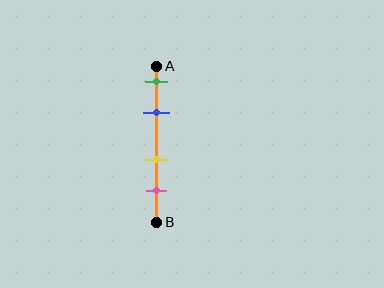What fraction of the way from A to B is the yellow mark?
The yellow mark is approximately 60% (0.6) of the way from A to B.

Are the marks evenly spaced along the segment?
No, the marks are not evenly spaced.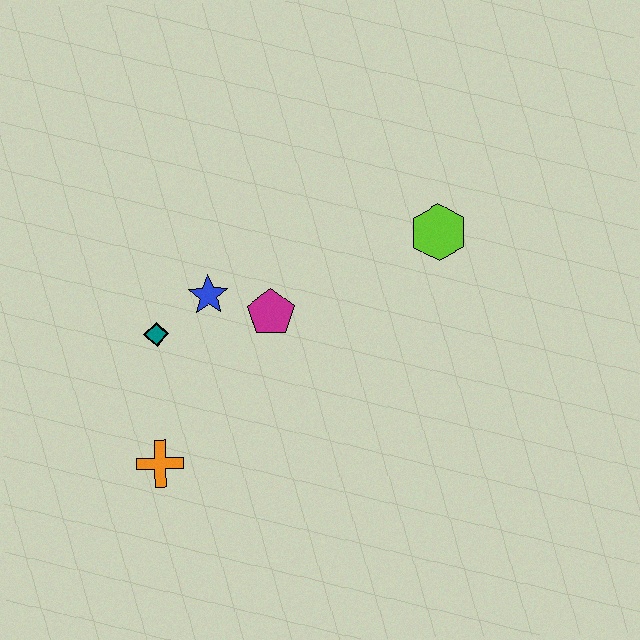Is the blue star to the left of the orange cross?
No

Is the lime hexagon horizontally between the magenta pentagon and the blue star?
No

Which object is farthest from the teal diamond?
The lime hexagon is farthest from the teal diamond.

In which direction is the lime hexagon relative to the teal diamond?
The lime hexagon is to the right of the teal diamond.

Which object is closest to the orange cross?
The teal diamond is closest to the orange cross.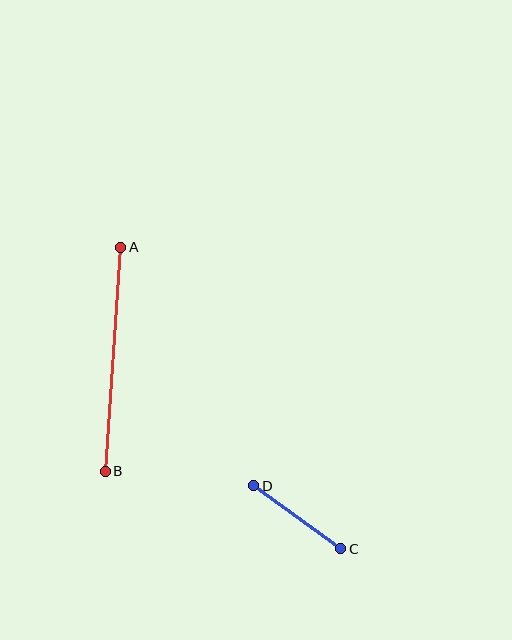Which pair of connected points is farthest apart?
Points A and B are farthest apart.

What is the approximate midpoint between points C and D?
The midpoint is at approximately (297, 517) pixels.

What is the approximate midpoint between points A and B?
The midpoint is at approximately (113, 359) pixels.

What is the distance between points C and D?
The distance is approximately 107 pixels.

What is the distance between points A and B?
The distance is approximately 225 pixels.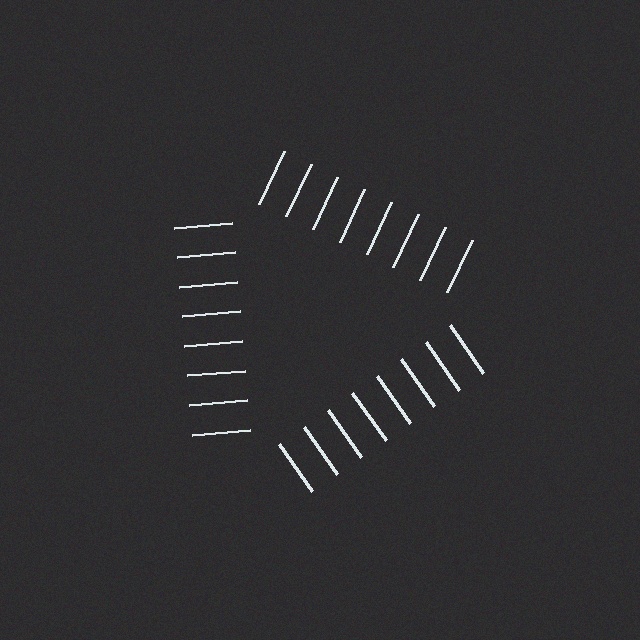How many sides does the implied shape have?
3 sides — the line-ends trace a triangle.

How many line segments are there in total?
24 — 8 along each of the 3 edges.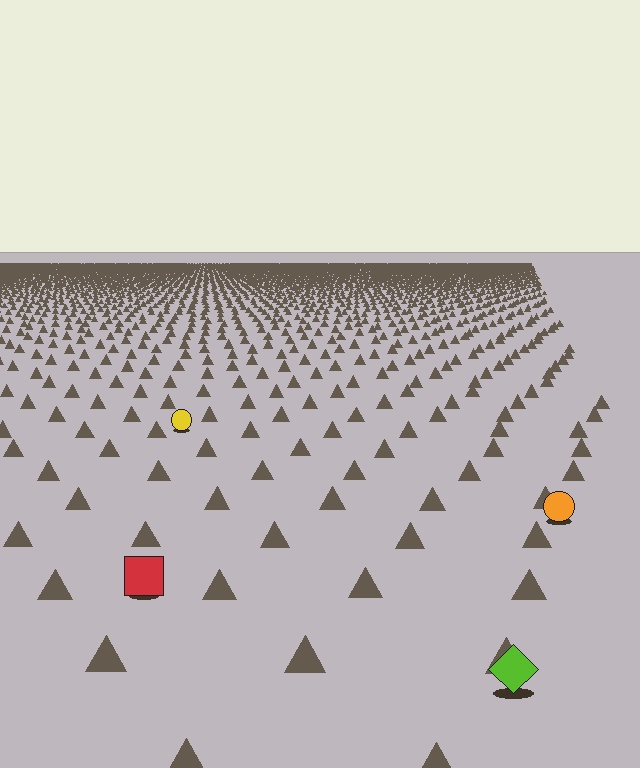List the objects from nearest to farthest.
From nearest to farthest: the lime diamond, the red square, the orange circle, the yellow circle.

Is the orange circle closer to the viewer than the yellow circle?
Yes. The orange circle is closer — you can tell from the texture gradient: the ground texture is coarser near it.